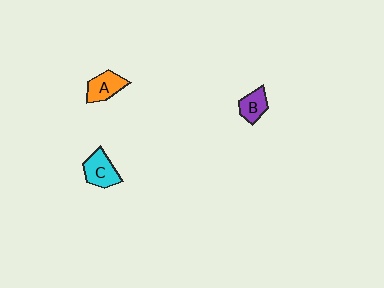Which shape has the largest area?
Shape C (cyan).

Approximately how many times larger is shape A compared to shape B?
Approximately 1.2 times.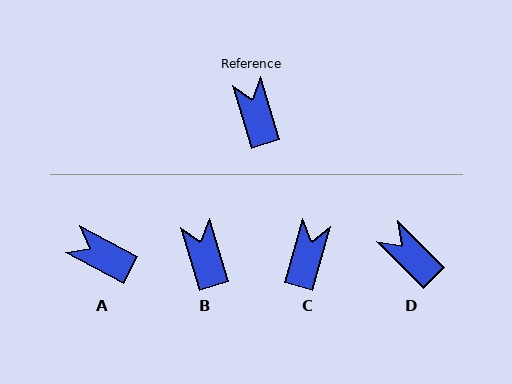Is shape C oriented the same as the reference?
No, it is off by about 32 degrees.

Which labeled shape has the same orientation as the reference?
B.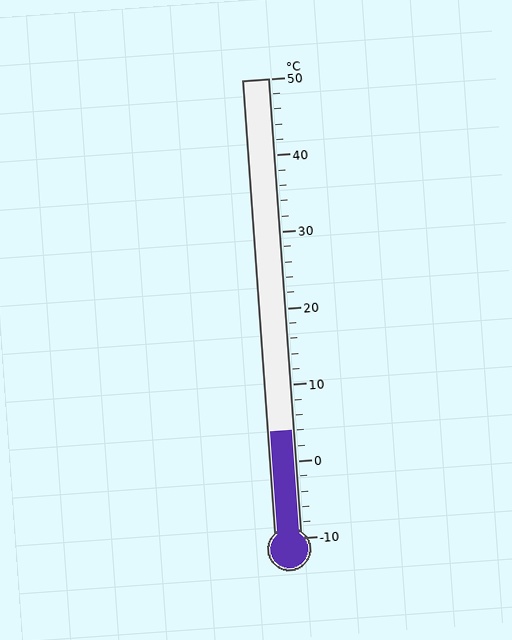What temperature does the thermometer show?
The thermometer shows approximately 4°C.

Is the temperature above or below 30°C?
The temperature is below 30°C.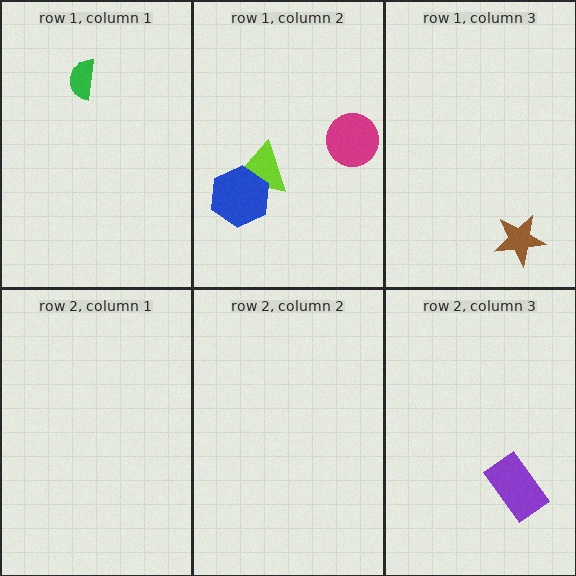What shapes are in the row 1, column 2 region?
The lime triangle, the blue hexagon, the magenta circle.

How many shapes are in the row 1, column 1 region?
1.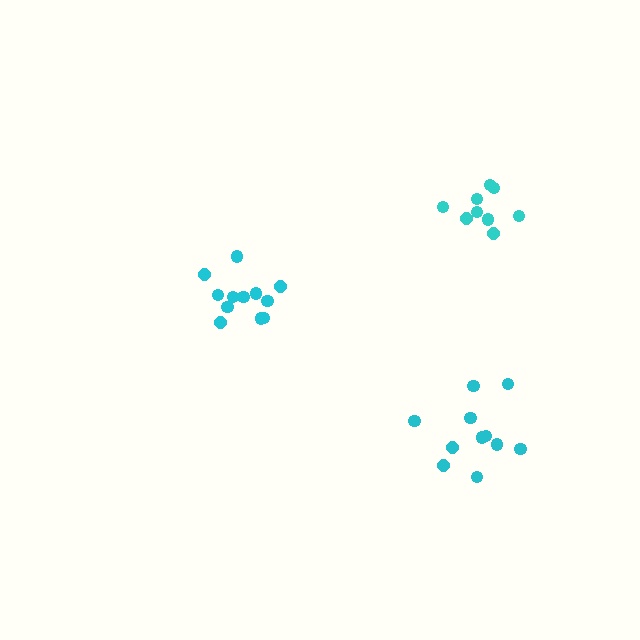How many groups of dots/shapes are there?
There are 3 groups.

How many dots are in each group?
Group 1: 11 dots, Group 2: 12 dots, Group 3: 9 dots (32 total).